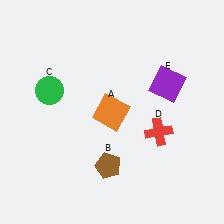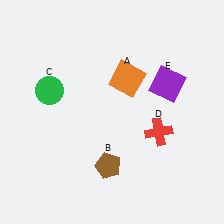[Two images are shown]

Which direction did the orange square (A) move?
The orange square (A) moved up.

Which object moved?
The orange square (A) moved up.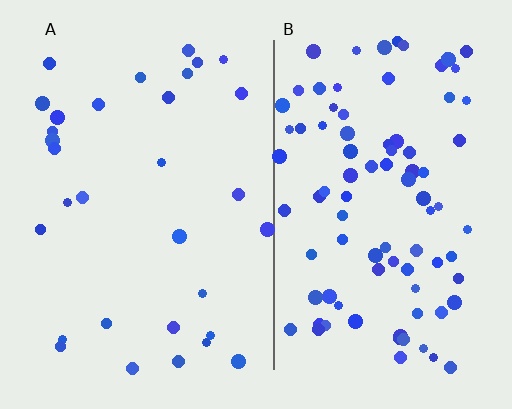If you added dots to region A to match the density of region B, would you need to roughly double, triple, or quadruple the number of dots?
Approximately triple.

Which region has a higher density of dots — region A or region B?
B (the right).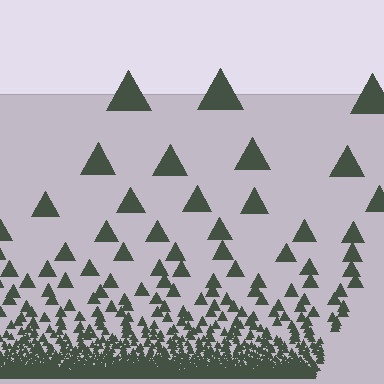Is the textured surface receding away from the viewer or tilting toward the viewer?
The surface appears to tilt toward the viewer. Texture elements get larger and sparser toward the top.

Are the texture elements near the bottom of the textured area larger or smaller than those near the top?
Smaller. The gradient is inverted — elements near the bottom are smaller and denser.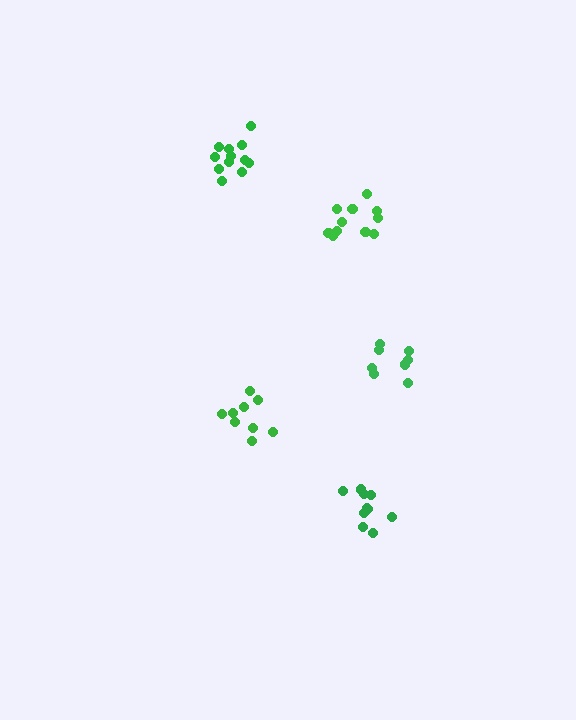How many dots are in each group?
Group 1: 12 dots, Group 2: 10 dots, Group 3: 9 dots, Group 4: 12 dots, Group 5: 8 dots (51 total).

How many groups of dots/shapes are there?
There are 5 groups.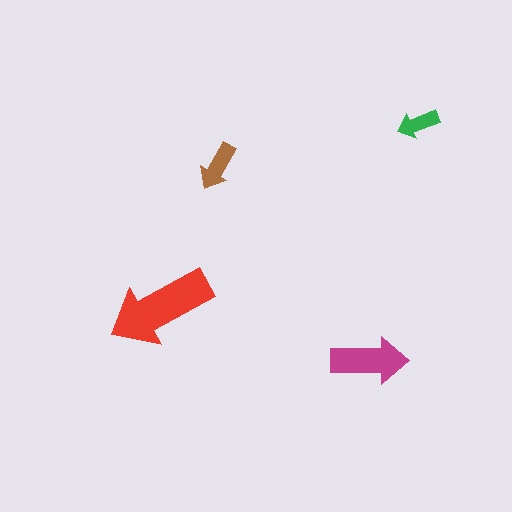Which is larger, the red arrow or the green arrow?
The red one.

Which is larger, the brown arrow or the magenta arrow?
The magenta one.